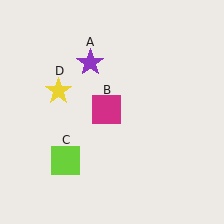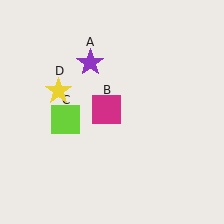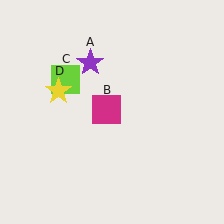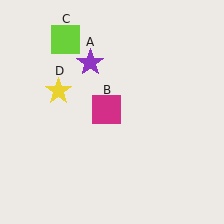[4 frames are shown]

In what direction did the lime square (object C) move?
The lime square (object C) moved up.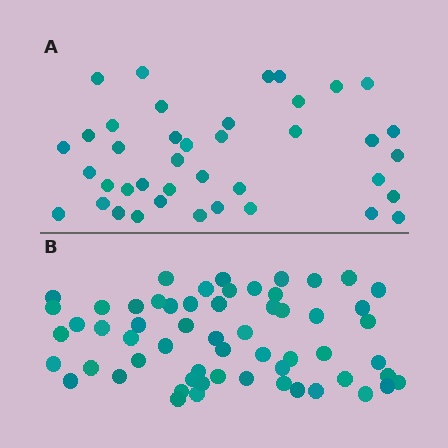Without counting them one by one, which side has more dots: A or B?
Region B (the bottom region) has more dots.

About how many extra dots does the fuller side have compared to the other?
Region B has approximately 20 more dots than region A.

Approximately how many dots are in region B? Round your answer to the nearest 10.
About 60 dots. (The exact count is 59, which rounds to 60.)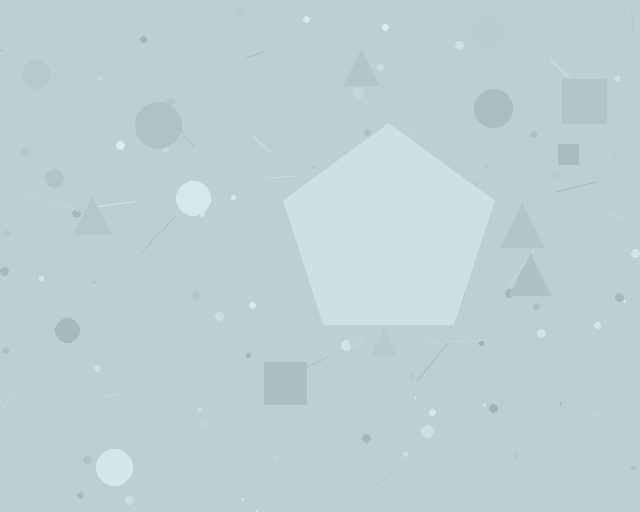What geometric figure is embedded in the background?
A pentagon is embedded in the background.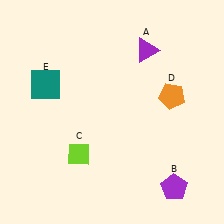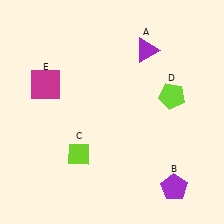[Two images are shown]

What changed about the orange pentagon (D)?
In Image 1, D is orange. In Image 2, it changed to lime.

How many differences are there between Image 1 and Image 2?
There are 2 differences between the two images.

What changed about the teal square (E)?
In Image 1, E is teal. In Image 2, it changed to magenta.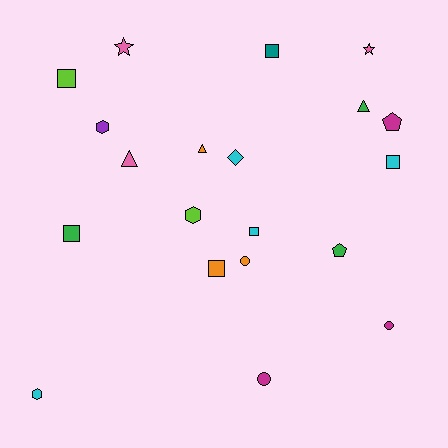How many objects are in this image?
There are 20 objects.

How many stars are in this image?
There are 2 stars.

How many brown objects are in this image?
There are no brown objects.